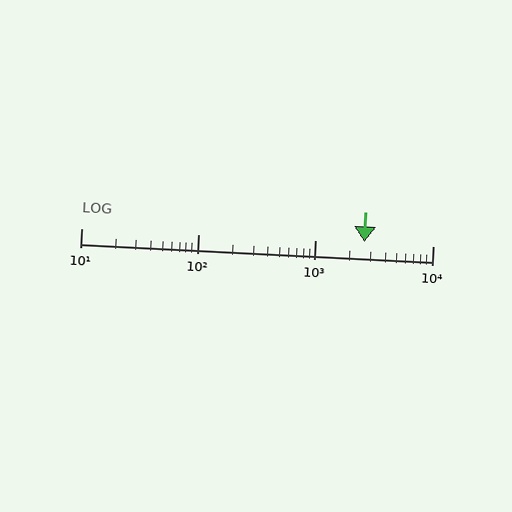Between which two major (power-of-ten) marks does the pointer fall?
The pointer is between 1000 and 10000.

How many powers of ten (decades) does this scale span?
The scale spans 3 decades, from 10 to 10000.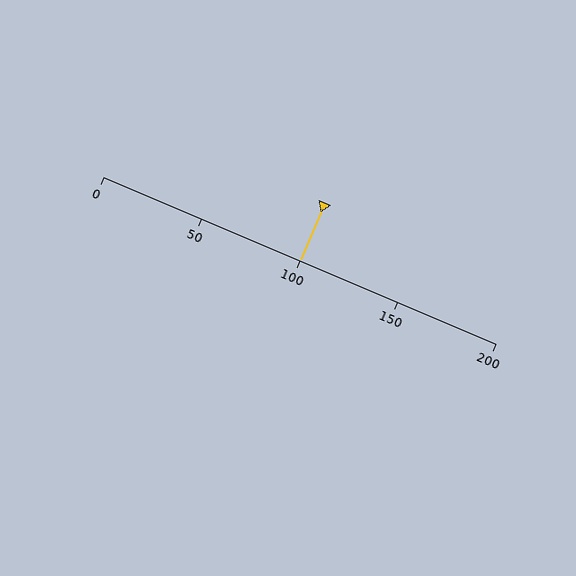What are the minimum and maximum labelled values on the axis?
The axis runs from 0 to 200.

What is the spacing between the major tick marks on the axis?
The major ticks are spaced 50 apart.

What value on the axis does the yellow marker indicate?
The marker indicates approximately 100.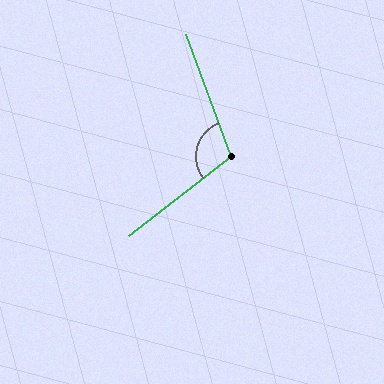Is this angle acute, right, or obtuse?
It is obtuse.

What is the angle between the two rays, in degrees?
Approximately 108 degrees.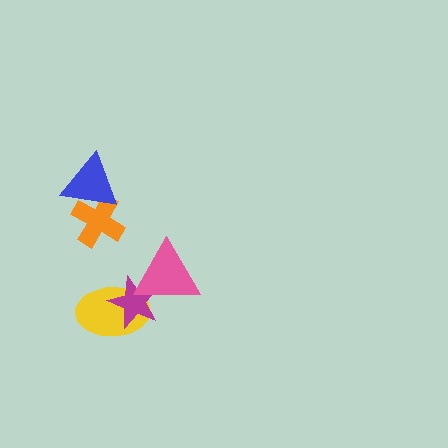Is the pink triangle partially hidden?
No, no other shape covers it.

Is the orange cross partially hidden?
Yes, it is partially covered by another shape.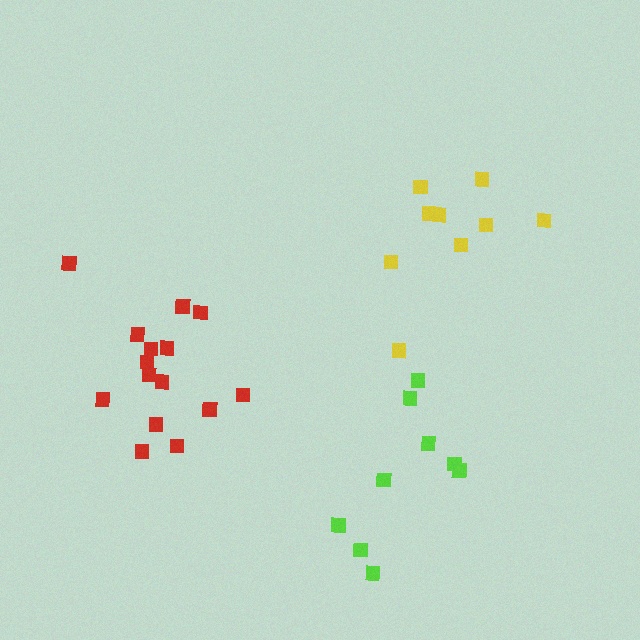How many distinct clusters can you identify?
There are 3 distinct clusters.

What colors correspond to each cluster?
The clusters are colored: lime, red, yellow.